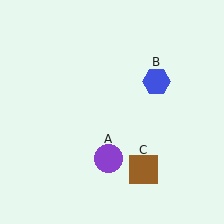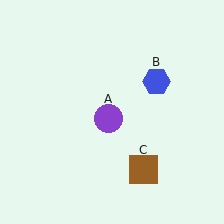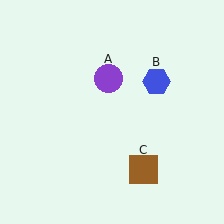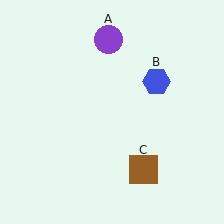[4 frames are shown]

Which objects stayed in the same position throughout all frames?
Blue hexagon (object B) and brown square (object C) remained stationary.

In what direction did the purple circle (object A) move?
The purple circle (object A) moved up.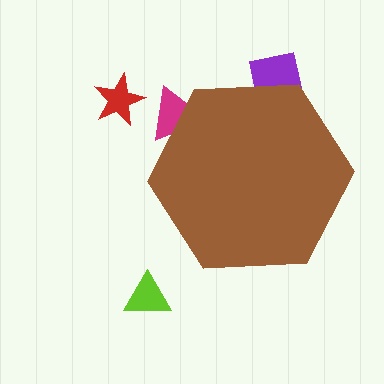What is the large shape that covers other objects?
A brown hexagon.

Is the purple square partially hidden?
Yes, the purple square is partially hidden behind the brown hexagon.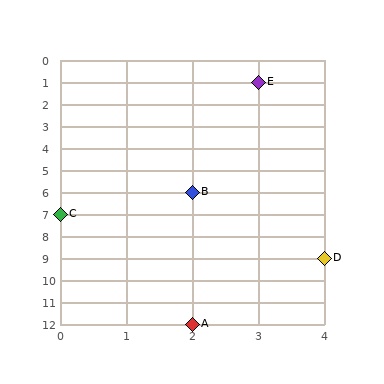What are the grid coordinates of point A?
Point A is at grid coordinates (2, 12).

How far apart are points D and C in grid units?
Points D and C are 4 columns and 2 rows apart (about 4.5 grid units diagonally).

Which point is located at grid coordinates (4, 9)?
Point D is at (4, 9).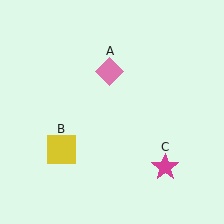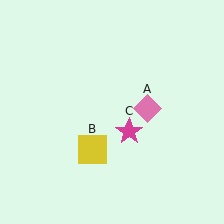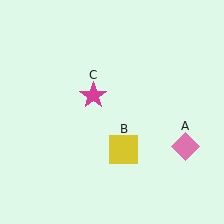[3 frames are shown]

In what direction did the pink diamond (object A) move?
The pink diamond (object A) moved down and to the right.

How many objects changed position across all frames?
3 objects changed position: pink diamond (object A), yellow square (object B), magenta star (object C).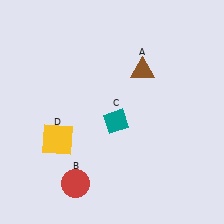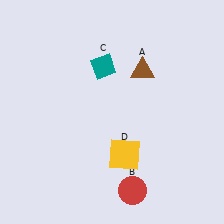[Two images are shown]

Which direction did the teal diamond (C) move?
The teal diamond (C) moved up.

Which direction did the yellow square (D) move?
The yellow square (D) moved right.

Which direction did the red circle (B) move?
The red circle (B) moved right.